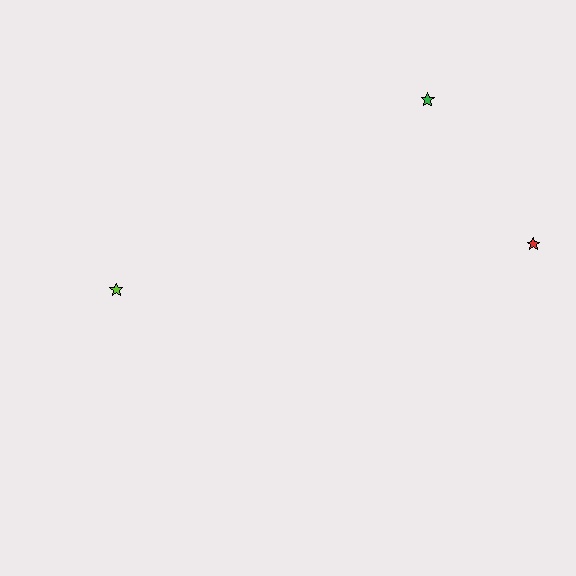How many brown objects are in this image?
There are no brown objects.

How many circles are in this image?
There are no circles.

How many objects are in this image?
There are 3 objects.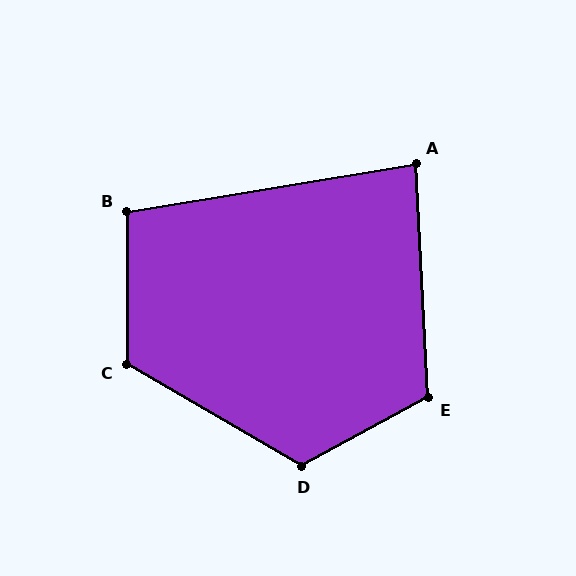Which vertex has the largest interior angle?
D, at approximately 122 degrees.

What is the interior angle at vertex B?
Approximately 99 degrees (obtuse).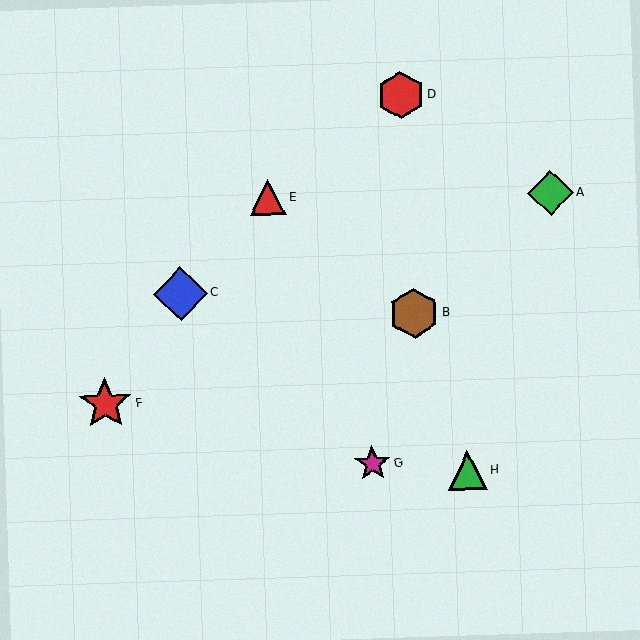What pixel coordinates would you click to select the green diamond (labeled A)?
Click at (551, 193) to select the green diamond A.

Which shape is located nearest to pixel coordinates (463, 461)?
The green triangle (labeled H) at (467, 470) is nearest to that location.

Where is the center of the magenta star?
The center of the magenta star is at (372, 464).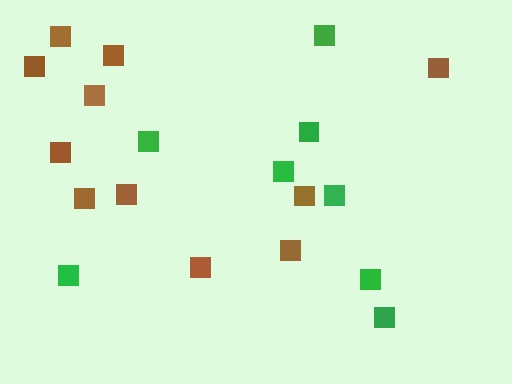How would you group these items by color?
There are 2 groups: one group of green squares (8) and one group of brown squares (11).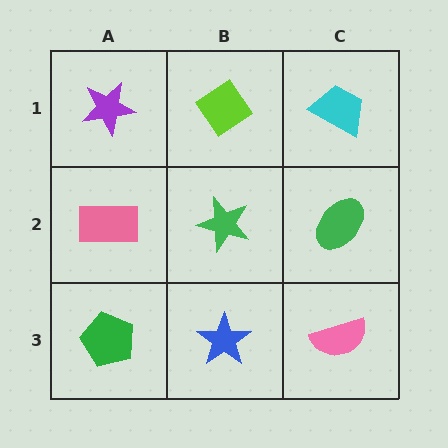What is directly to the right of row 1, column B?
A cyan trapezoid.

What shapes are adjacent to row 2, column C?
A cyan trapezoid (row 1, column C), a pink semicircle (row 3, column C), a green star (row 2, column B).